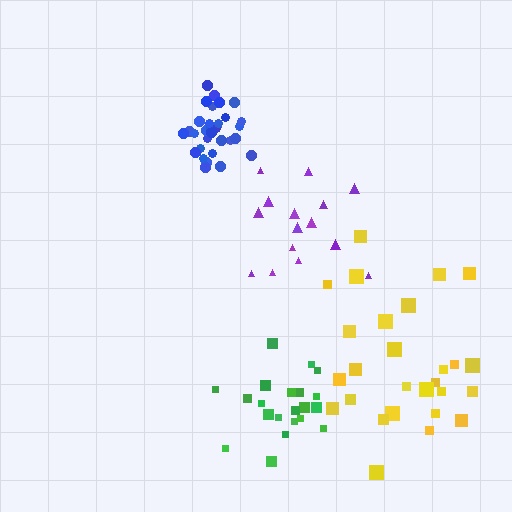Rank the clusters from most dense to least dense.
blue, green, purple, yellow.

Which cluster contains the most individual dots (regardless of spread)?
Blue (33).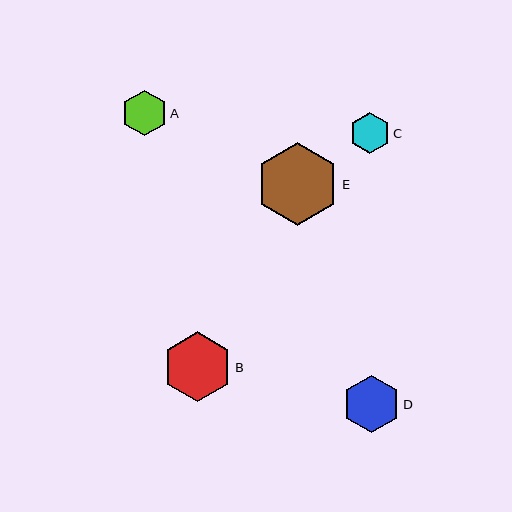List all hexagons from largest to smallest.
From largest to smallest: E, B, D, A, C.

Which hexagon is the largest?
Hexagon E is the largest with a size of approximately 82 pixels.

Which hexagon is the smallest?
Hexagon C is the smallest with a size of approximately 41 pixels.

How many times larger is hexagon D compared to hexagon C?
Hexagon D is approximately 1.4 times the size of hexagon C.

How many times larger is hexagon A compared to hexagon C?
Hexagon A is approximately 1.1 times the size of hexagon C.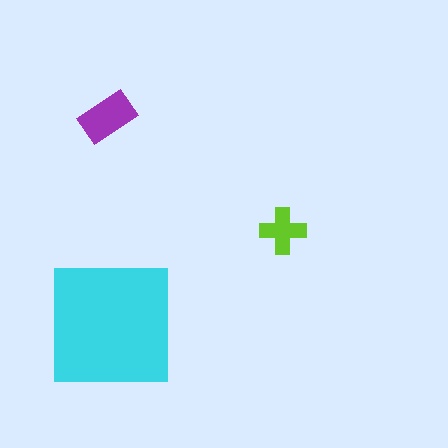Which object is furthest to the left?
The purple rectangle is leftmost.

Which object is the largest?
The cyan square.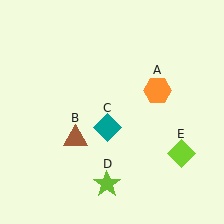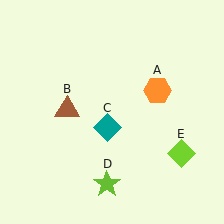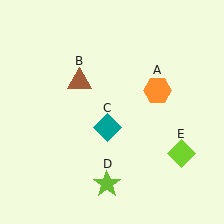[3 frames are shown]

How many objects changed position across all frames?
1 object changed position: brown triangle (object B).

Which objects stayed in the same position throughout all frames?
Orange hexagon (object A) and teal diamond (object C) and lime star (object D) and lime diamond (object E) remained stationary.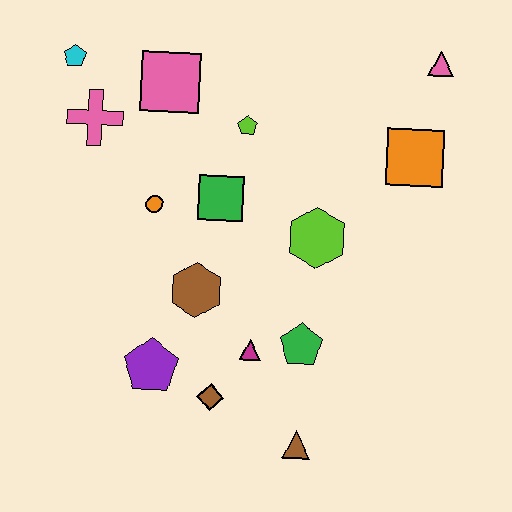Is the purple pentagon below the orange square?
Yes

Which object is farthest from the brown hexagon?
The pink triangle is farthest from the brown hexagon.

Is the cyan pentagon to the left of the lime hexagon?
Yes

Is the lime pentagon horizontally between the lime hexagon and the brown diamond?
Yes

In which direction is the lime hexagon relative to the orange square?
The lime hexagon is to the left of the orange square.